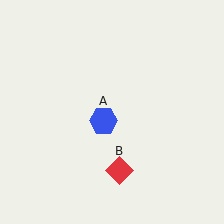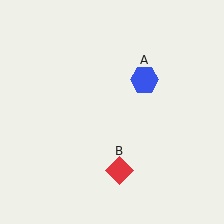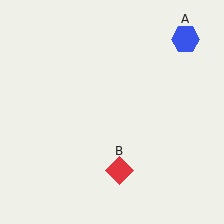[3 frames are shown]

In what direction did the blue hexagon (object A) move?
The blue hexagon (object A) moved up and to the right.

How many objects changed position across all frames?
1 object changed position: blue hexagon (object A).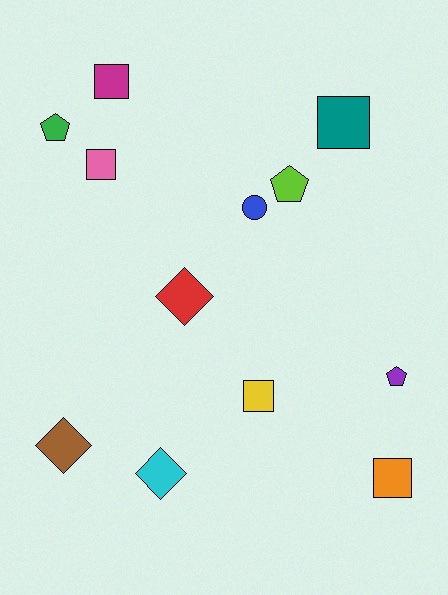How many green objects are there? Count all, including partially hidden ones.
There is 1 green object.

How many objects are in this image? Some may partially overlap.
There are 12 objects.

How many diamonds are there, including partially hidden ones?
There are 3 diamonds.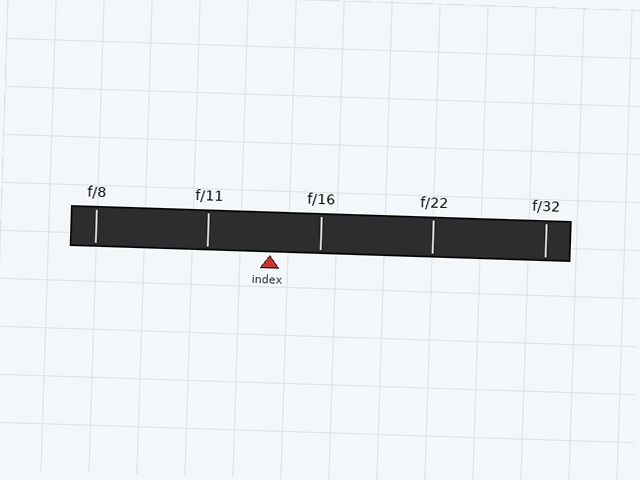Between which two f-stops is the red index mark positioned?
The index mark is between f/11 and f/16.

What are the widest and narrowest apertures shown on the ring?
The widest aperture shown is f/8 and the narrowest is f/32.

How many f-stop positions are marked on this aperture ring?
There are 5 f-stop positions marked.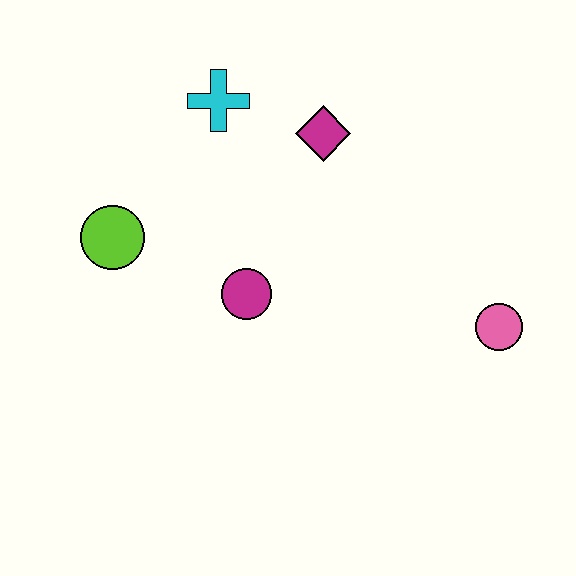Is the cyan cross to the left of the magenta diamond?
Yes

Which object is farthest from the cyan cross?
The pink circle is farthest from the cyan cross.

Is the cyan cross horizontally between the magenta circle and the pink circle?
No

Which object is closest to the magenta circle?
The lime circle is closest to the magenta circle.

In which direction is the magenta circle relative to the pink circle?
The magenta circle is to the left of the pink circle.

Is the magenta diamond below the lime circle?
No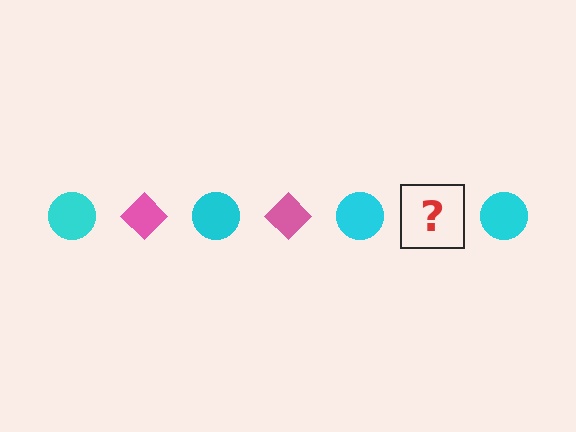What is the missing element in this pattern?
The missing element is a pink diamond.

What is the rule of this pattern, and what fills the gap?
The rule is that the pattern alternates between cyan circle and pink diamond. The gap should be filled with a pink diamond.